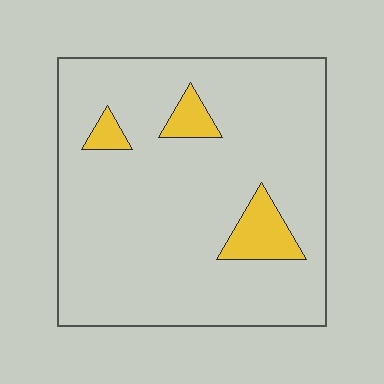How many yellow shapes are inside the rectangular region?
3.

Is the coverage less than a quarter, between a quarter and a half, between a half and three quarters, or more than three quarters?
Less than a quarter.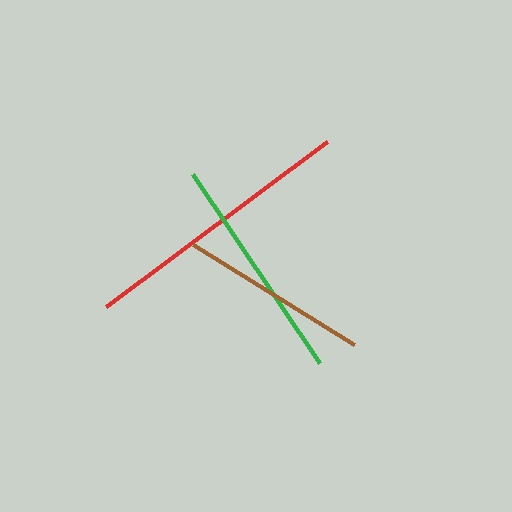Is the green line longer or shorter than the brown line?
The green line is longer than the brown line.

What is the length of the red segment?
The red segment is approximately 277 pixels long.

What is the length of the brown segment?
The brown segment is approximately 190 pixels long.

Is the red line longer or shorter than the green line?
The red line is longer than the green line.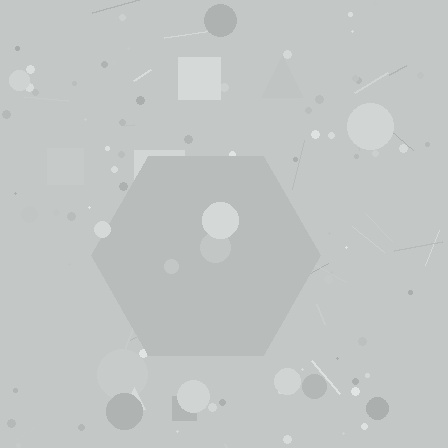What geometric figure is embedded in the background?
A hexagon is embedded in the background.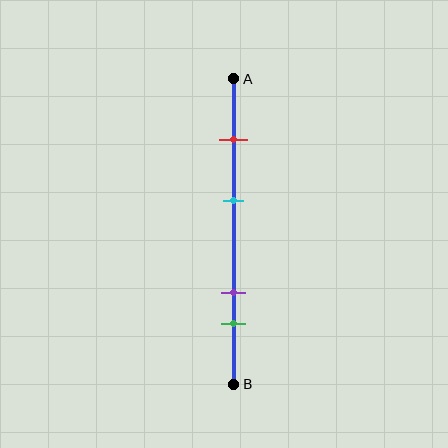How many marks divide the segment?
There are 4 marks dividing the segment.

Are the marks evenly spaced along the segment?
No, the marks are not evenly spaced.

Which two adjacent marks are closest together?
The purple and green marks are the closest adjacent pair.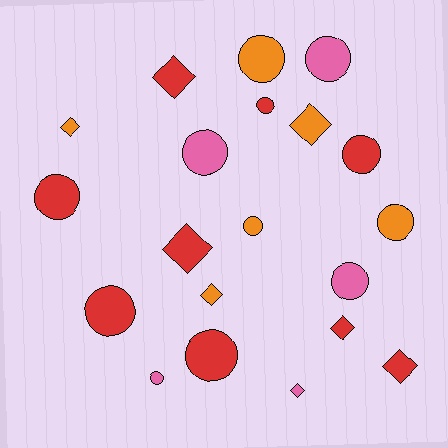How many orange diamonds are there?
There are 3 orange diamonds.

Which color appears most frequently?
Red, with 9 objects.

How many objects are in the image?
There are 20 objects.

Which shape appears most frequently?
Circle, with 12 objects.